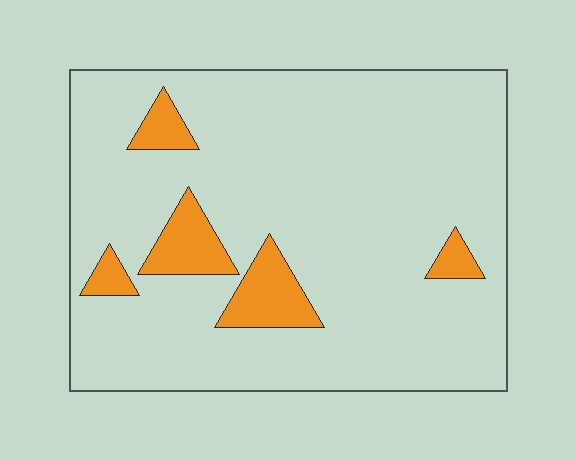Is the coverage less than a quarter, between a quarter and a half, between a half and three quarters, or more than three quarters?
Less than a quarter.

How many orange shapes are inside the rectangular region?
5.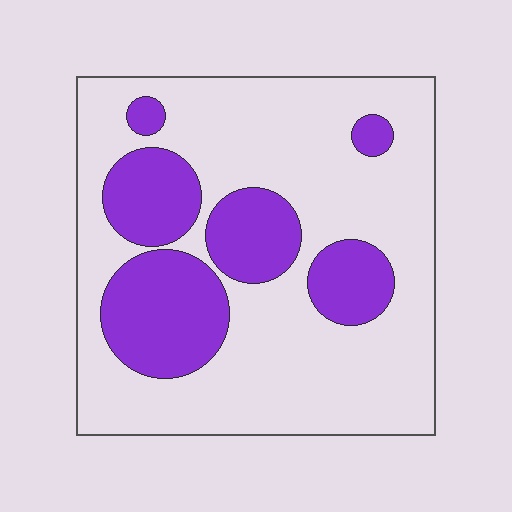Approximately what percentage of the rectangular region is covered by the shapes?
Approximately 30%.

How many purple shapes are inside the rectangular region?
6.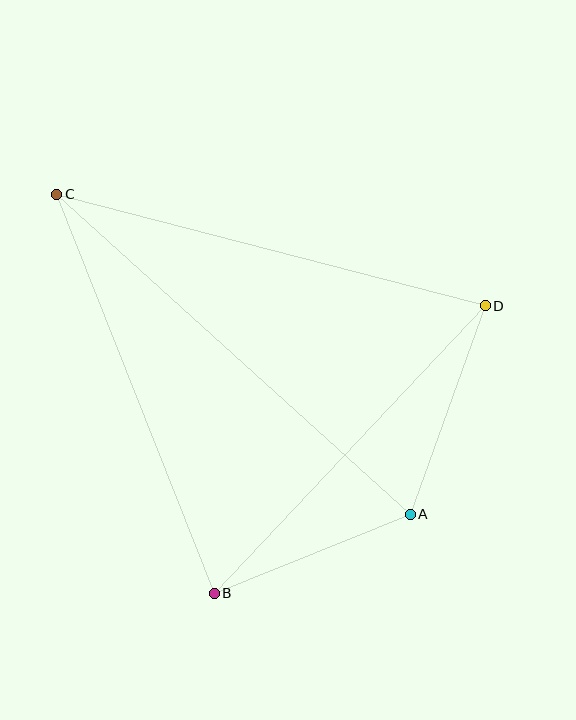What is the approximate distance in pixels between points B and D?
The distance between B and D is approximately 395 pixels.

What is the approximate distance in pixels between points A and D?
The distance between A and D is approximately 221 pixels.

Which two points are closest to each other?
Points A and B are closest to each other.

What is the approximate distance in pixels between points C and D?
The distance between C and D is approximately 443 pixels.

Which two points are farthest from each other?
Points A and C are farthest from each other.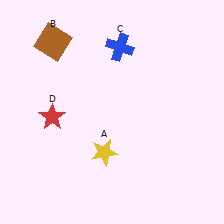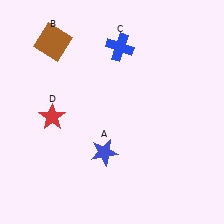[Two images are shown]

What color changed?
The star (A) changed from yellow in Image 1 to blue in Image 2.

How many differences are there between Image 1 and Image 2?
There is 1 difference between the two images.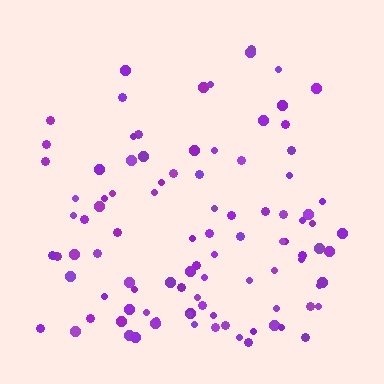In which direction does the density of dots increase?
From top to bottom, with the bottom side densest.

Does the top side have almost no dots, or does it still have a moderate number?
Still a moderate number, just noticeably fewer than the bottom.